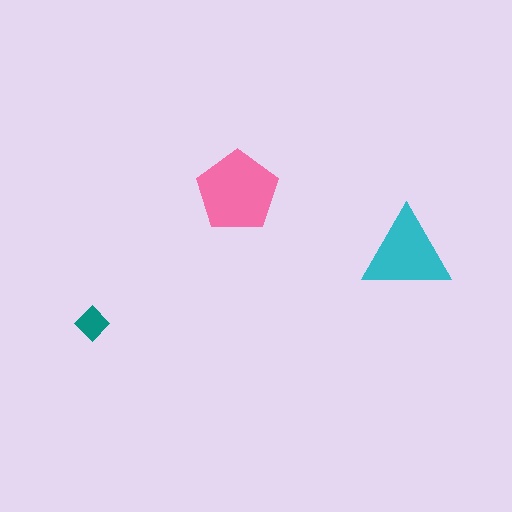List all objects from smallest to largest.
The teal diamond, the cyan triangle, the pink pentagon.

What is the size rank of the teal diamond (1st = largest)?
3rd.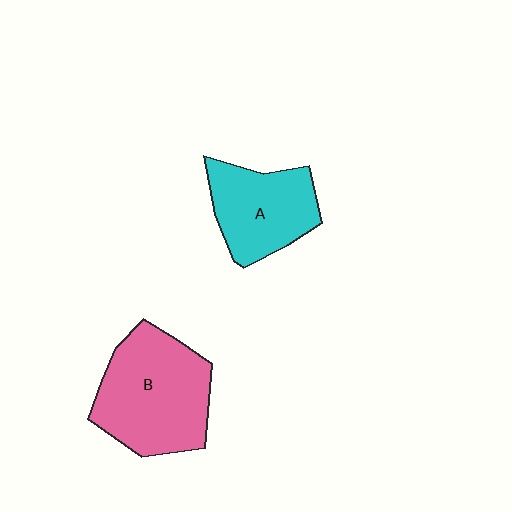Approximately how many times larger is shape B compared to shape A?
Approximately 1.4 times.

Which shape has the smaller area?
Shape A (cyan).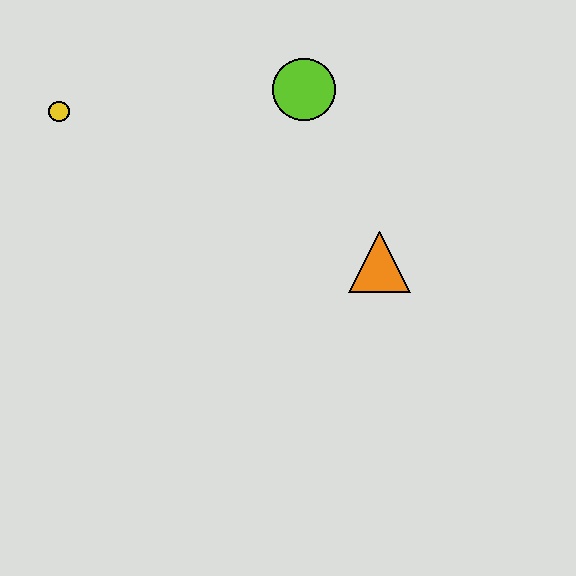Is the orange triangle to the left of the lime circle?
No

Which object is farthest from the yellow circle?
The orange triangle is farthest from the yellow circle.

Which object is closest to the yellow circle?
The lime circle is closest to the yellow circle.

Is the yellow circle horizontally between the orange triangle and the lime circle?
No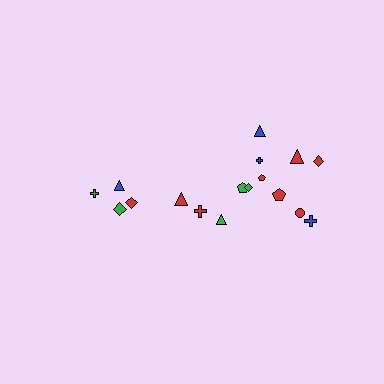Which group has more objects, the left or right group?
The right group.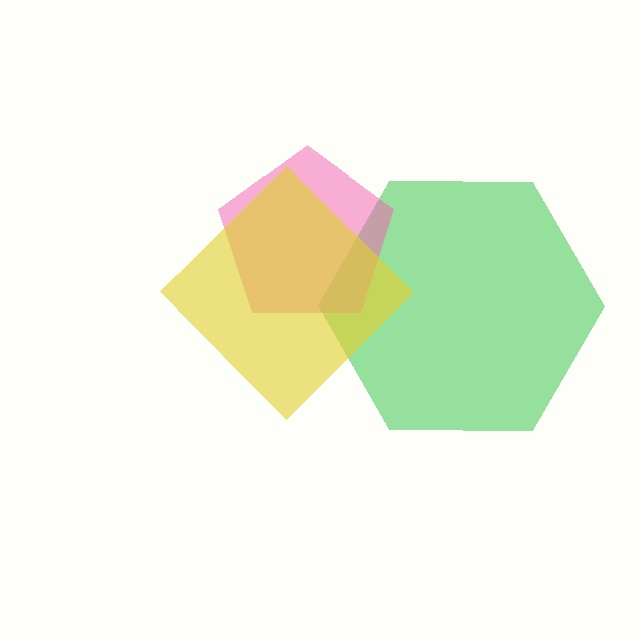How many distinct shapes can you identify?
There are 3 distinct shapes: a green hexagon, a pink pentagon, a yellow diamond.